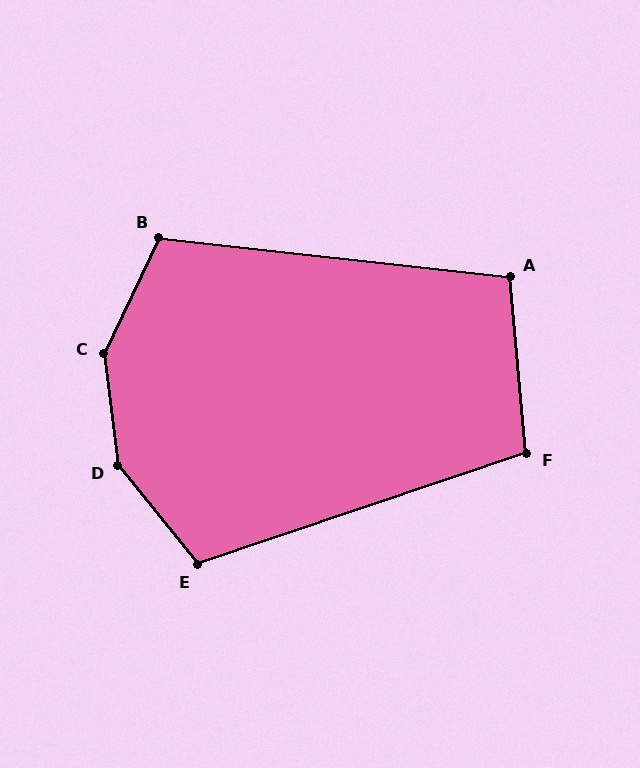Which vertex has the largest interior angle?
D, at approximately 148 degrees.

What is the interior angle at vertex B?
Approximately 109 degrees (obtuse).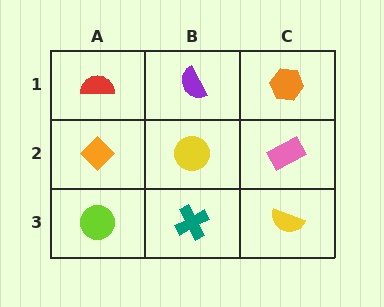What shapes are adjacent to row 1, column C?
A pink rectangle (row 2, column C), a purple semicircle (row 1, column B).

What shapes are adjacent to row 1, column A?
An orange diamond (row 2, column A), a purple semicircle (row 1, column B).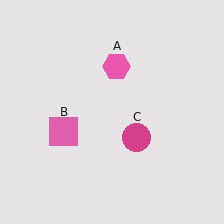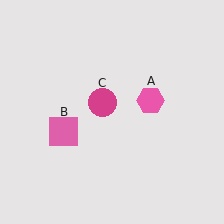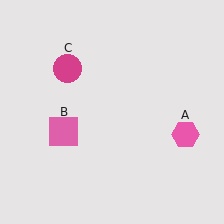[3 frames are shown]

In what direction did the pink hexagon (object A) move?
The pink hexagon (object A) moved down and to the right.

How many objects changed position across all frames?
2 objects changed position: pink hexagon (object A), magenta circle (object C).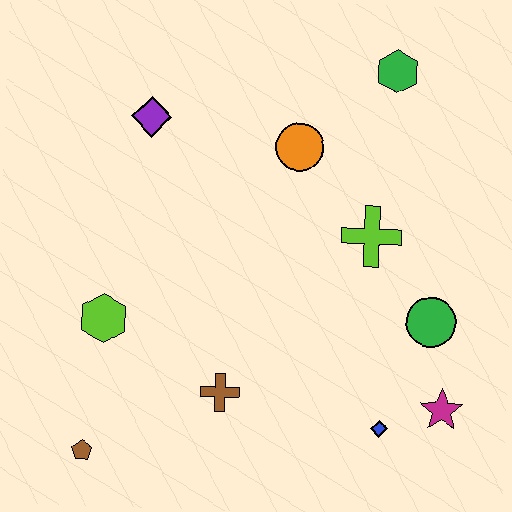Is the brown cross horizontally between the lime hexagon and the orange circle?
Yes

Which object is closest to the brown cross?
The lime hexagon is closest to the brown cross.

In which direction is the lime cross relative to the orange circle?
The lime cross is below the orange circle.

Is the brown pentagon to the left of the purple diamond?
Yes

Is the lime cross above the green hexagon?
No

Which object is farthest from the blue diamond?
The purple diamond is farthest from the blue diamond.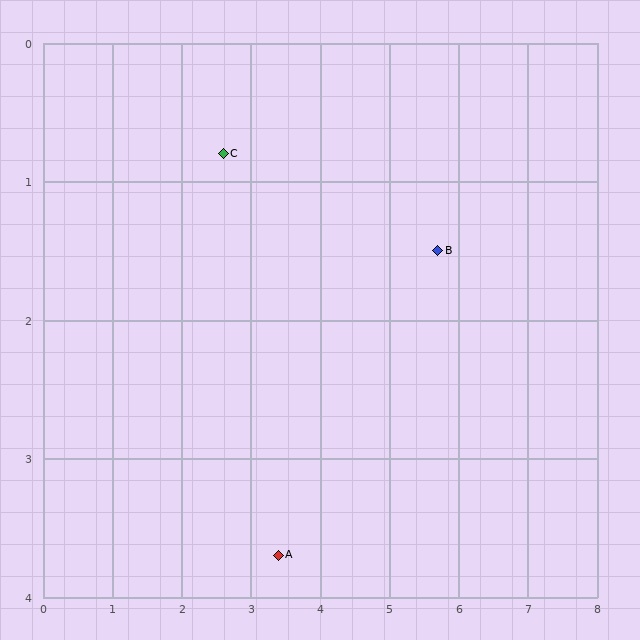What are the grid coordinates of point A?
Point A is at approximately (3.4, 3.7).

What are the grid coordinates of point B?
Point B is at approximately (5.7, 1.5).